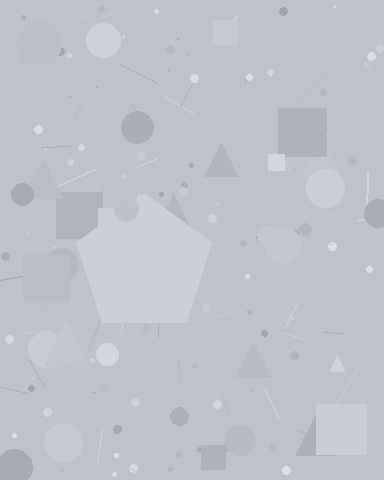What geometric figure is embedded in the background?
A pentagon is embedded in the background.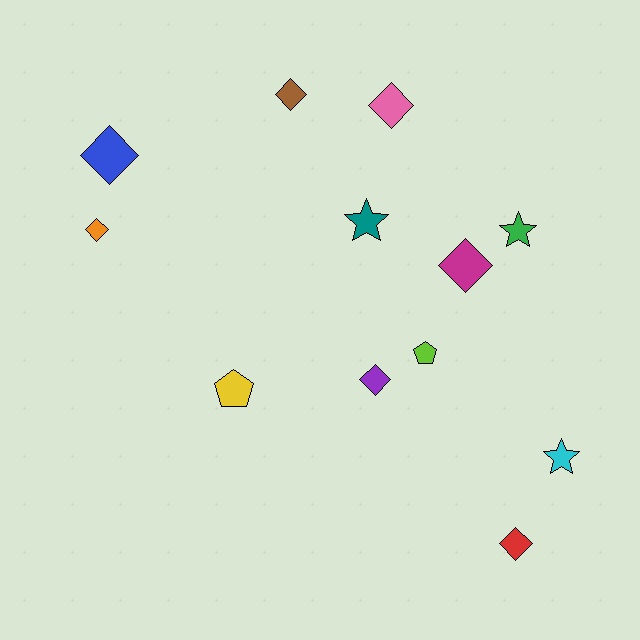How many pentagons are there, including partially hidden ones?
There are 2 pentagons.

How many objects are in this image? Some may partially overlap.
There are 12 objects.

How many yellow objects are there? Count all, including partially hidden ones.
There is 1 yellow object.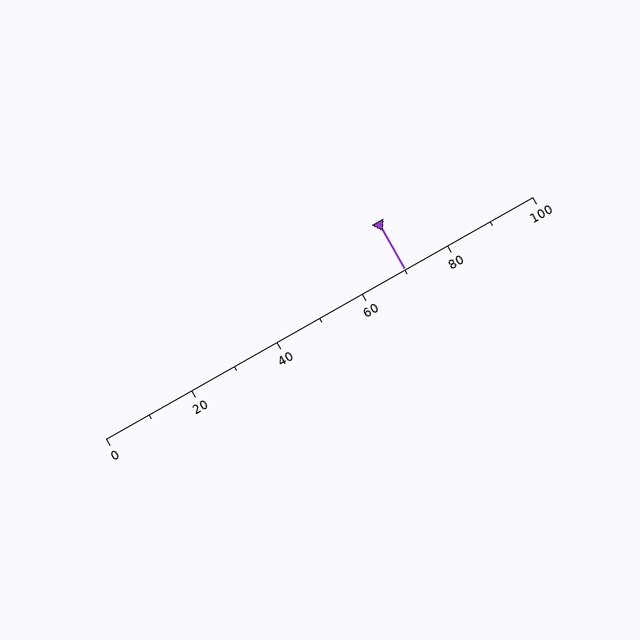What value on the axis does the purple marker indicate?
The marker indicates approximately 70.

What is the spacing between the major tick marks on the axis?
The major ticks are spaced 20 apart.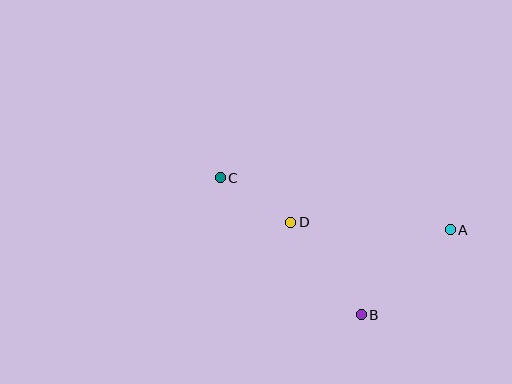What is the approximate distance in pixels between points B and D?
The distance between B and D is approximately 116 pixels.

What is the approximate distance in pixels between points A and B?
The distance between A and B is approximately 123 pixels.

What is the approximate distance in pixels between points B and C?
The distance between B and C is approximately 197 pixels.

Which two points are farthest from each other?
Points A and C are farthest from each other.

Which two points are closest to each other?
Points C and D are closest to each other.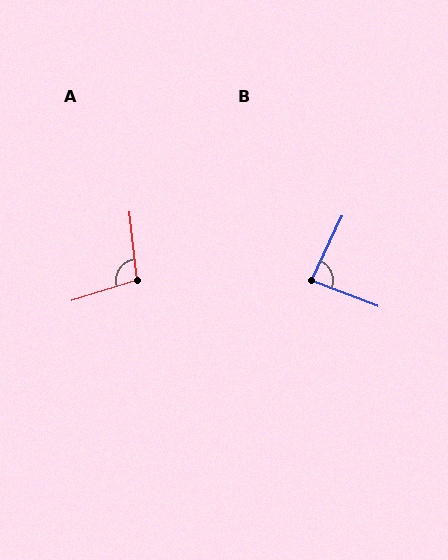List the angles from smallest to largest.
B (85°), A (100°).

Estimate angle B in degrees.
Approximately 85 degrees.